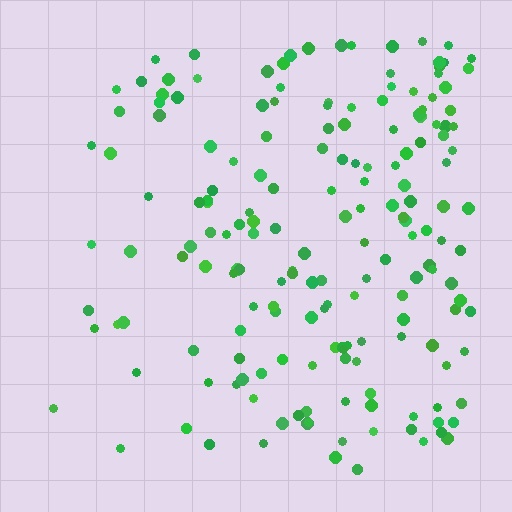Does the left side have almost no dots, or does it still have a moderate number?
Still a moderate number, just noticeably fewer than the right.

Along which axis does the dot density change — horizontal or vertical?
Horizontal.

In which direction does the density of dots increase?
From left to right, with the right side densest.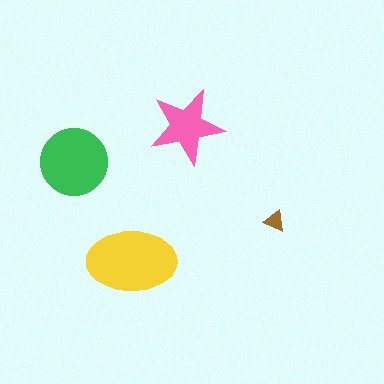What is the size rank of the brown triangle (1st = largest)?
4th.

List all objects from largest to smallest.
The yellow ellipse, the green circle, the pink star, the brown triangle.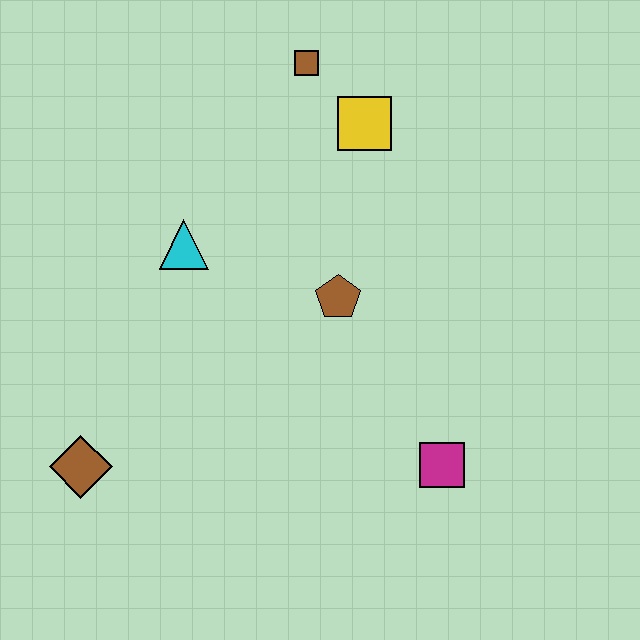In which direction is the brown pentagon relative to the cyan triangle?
The brown pentagon is to the right of the cyan triangle.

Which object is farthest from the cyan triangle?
The magenta square is farthest from the cyan triangle.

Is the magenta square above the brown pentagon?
No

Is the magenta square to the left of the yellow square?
No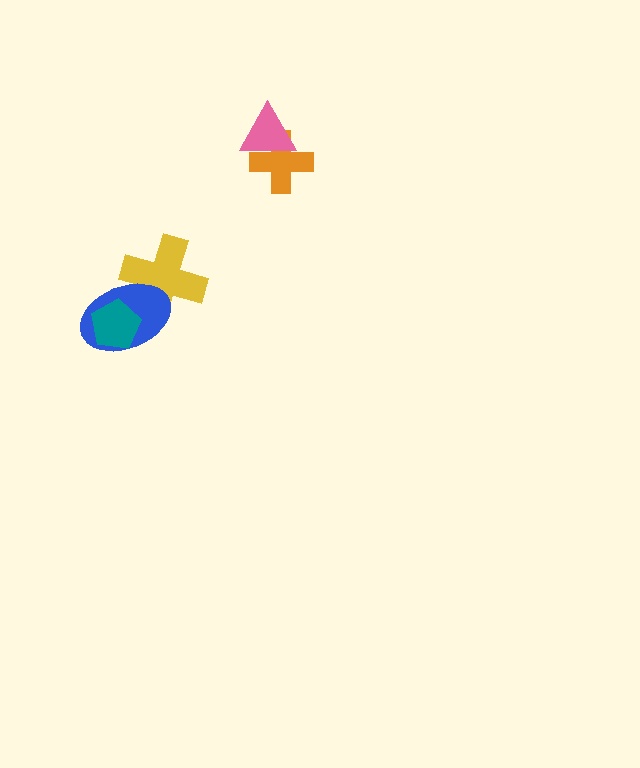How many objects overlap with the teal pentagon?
1 object overlaps with the teal pentagon.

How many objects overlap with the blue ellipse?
2 objects overlap with the blue ellipse.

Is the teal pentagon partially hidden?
No, no other shape covers it.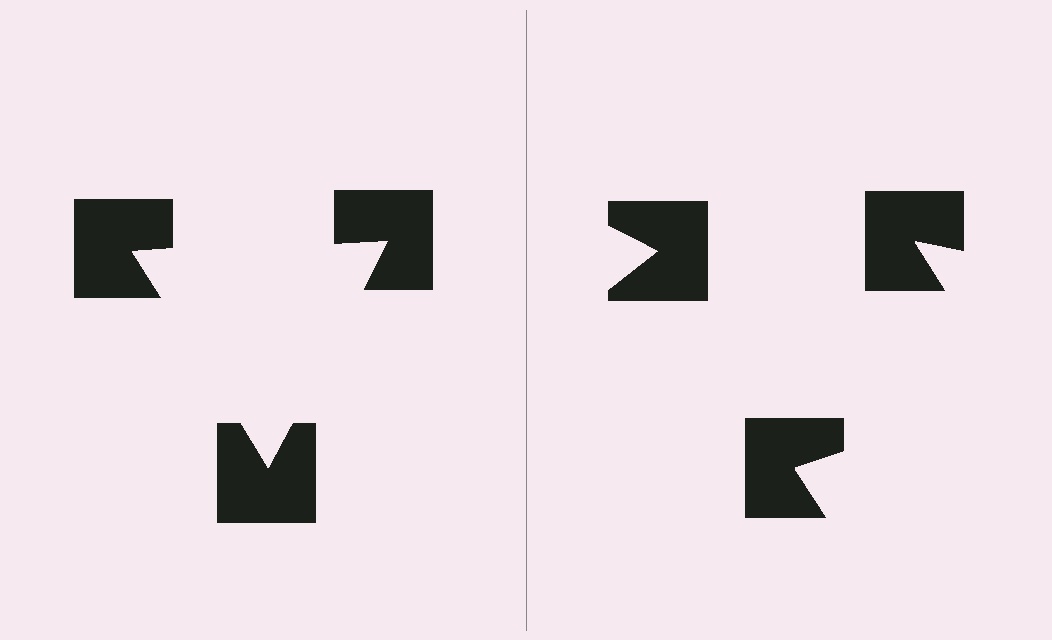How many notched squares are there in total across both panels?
6 — 3 on each side.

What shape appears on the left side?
An illusory triangle.